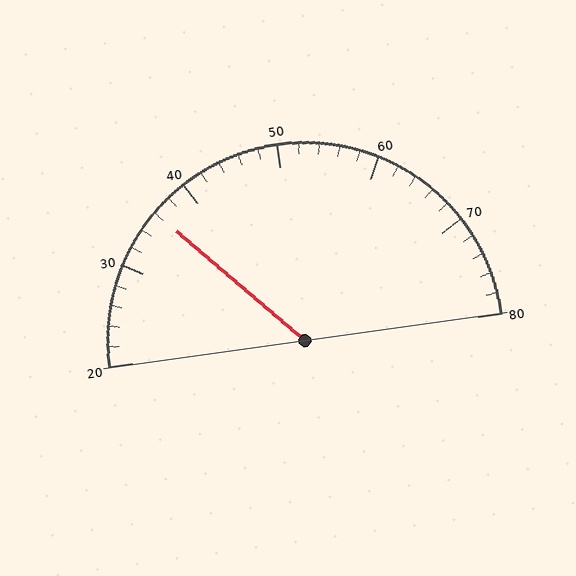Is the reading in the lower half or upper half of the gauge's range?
The reading is in the lower half of the range (20 to 80).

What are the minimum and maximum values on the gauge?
The gauge ranges from 20 to 80.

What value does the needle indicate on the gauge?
The needle indicates approximately 36.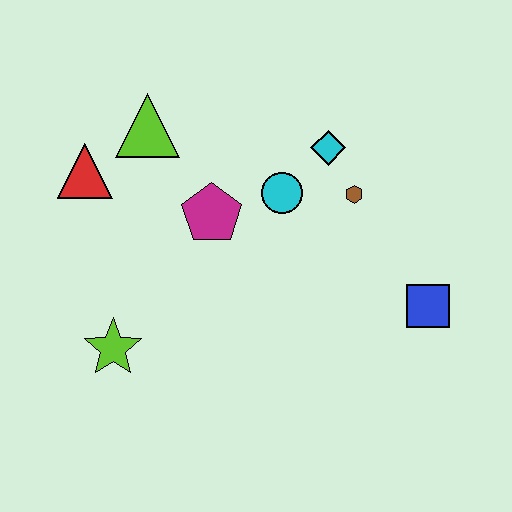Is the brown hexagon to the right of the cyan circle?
Yes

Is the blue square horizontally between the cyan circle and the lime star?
No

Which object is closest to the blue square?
The brown hexagon is closest to the blue square.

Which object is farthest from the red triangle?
The blue square is farthest from the red triangle.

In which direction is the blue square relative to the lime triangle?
The blue square is to the right of the lime triangle.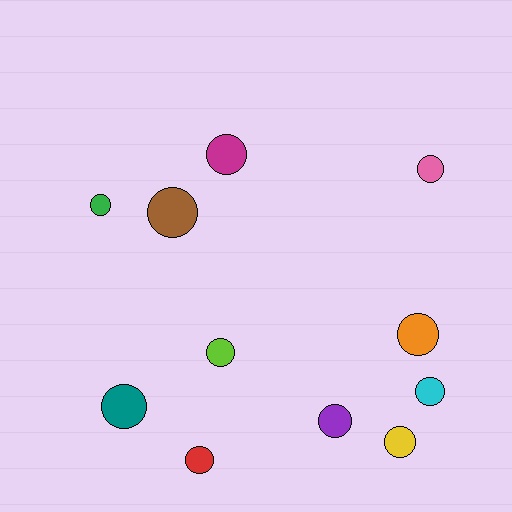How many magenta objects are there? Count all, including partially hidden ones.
There is 1 magenta object.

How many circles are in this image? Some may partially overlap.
There are 11 circles.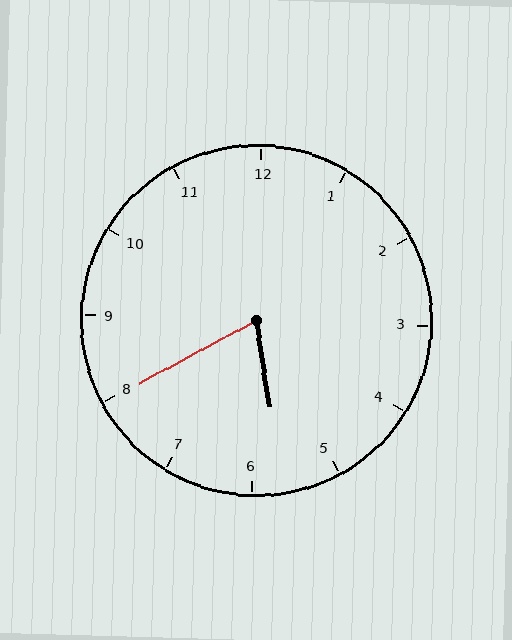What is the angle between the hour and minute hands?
Approximately 70 degrees.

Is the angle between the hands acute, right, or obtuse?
It is acute.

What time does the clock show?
5:40.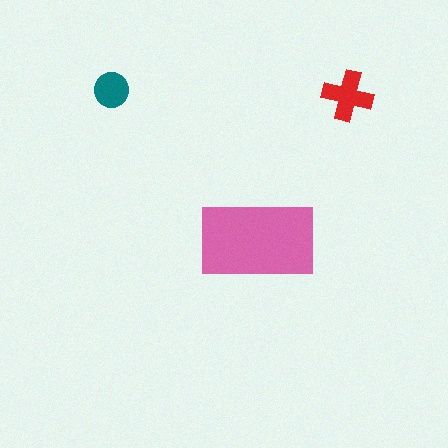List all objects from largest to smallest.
The pink rectangle, the red cross, the teal circle.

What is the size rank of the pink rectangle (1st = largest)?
1st.